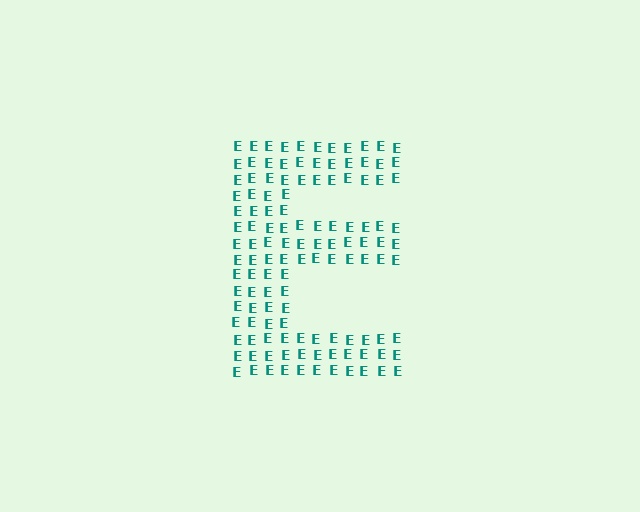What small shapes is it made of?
It is made of small letter E's.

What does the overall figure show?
The overall figure shows the letter E.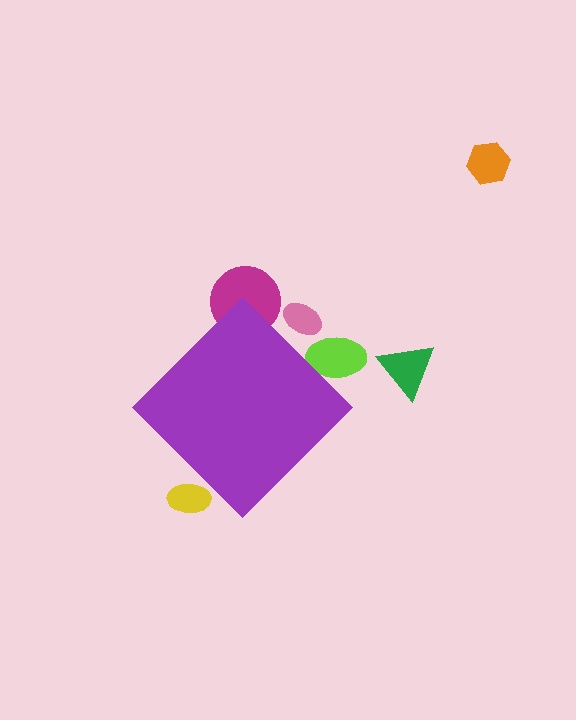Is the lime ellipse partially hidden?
Yes, the lime ellipse is partially hidden behind the purple diamond.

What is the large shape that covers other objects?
A purple diamond.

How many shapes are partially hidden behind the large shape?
4 shapes are partially hidden.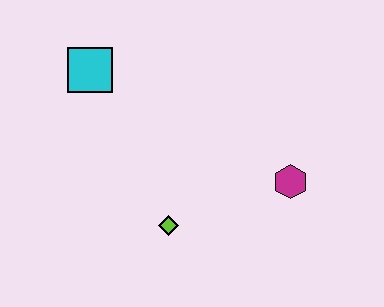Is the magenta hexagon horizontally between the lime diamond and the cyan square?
No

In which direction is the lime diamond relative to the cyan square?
The lime diamond is below the cyan square.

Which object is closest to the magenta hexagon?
The lime diamond is closest to the magenta hexagon.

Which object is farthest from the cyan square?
The magenta hexagon is farthest from the cyan square.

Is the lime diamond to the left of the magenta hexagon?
Yes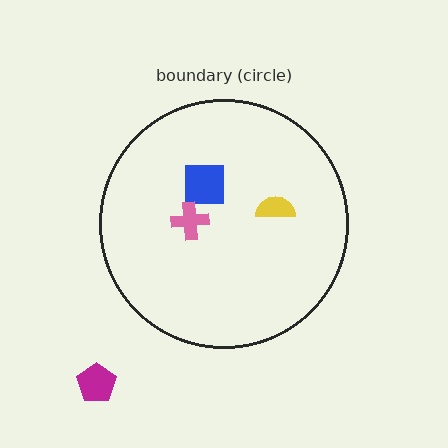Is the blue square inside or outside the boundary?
Inside.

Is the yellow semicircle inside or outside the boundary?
Inside.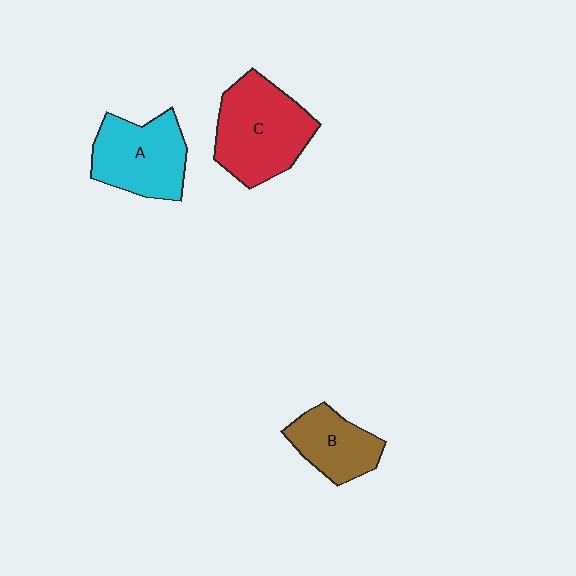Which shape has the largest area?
Shape C (red).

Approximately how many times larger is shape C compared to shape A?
Approximately 1.2 times.